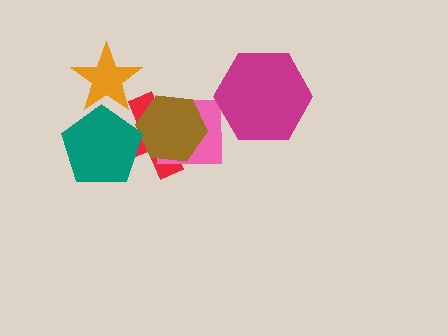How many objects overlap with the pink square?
3 objects overlap with the pink square.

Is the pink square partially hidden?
Yes, it is partially covered by another shape.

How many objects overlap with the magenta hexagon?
1 object overlaps with the magenta hexagon.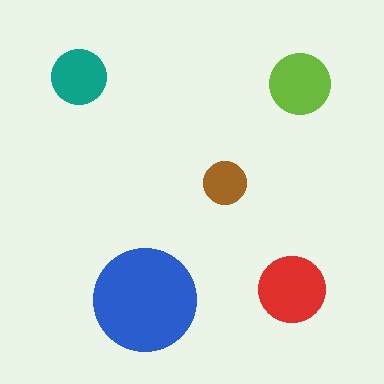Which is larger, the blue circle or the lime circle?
The blue one.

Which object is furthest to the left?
The teal circle is leftmost.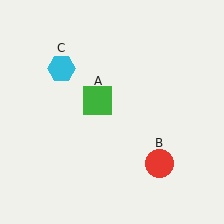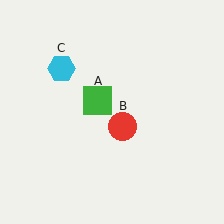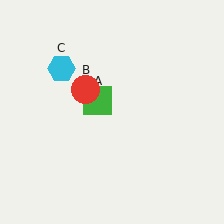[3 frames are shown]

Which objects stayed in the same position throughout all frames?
Green square (object A) and cyan hexagon (object C) remained stationary.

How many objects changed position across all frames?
1 object changed position: red circle (object B).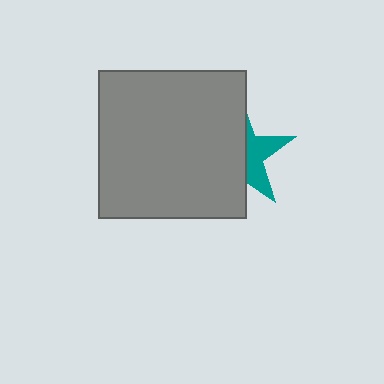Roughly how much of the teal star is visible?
A small part of it is visible (roughly 37%).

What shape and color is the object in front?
The object in front is a gray square.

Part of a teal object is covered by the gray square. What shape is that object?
It is a star.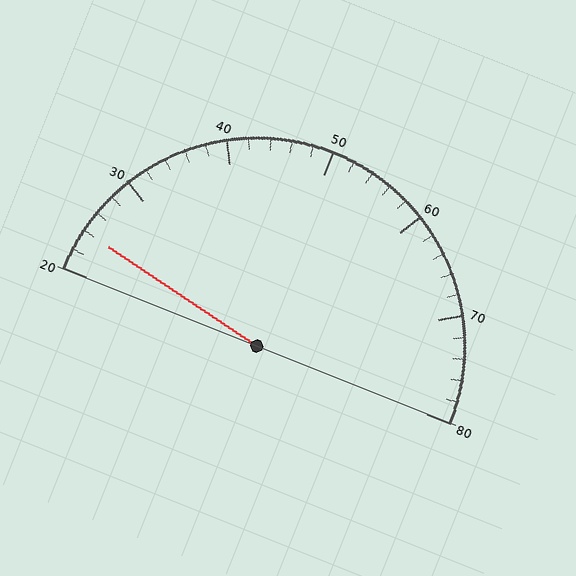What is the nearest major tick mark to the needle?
The nearest major tick mark is 20.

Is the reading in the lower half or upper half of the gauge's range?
The reading is in the lower half of the range (20 to 80).